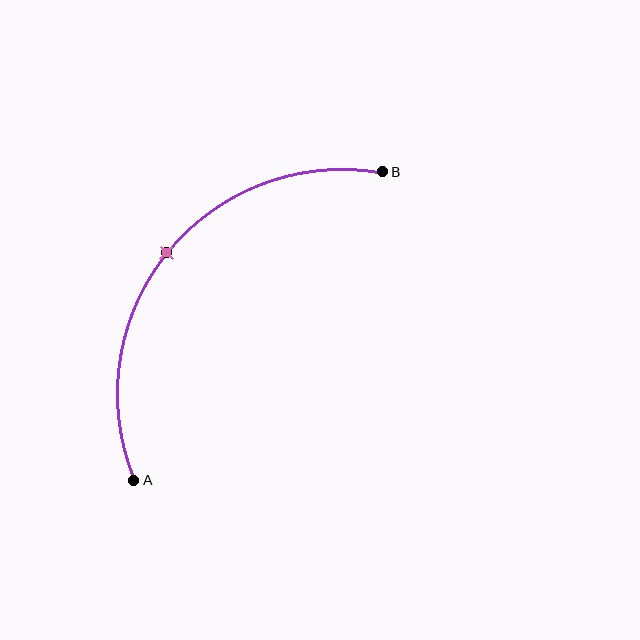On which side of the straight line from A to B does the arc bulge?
The arc bulges above and to the left of the straight line connecting A and B.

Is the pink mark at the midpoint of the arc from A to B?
Yes. The pink mark lies on the arc at equal arc-length from both A and B — it is the arc midpoint.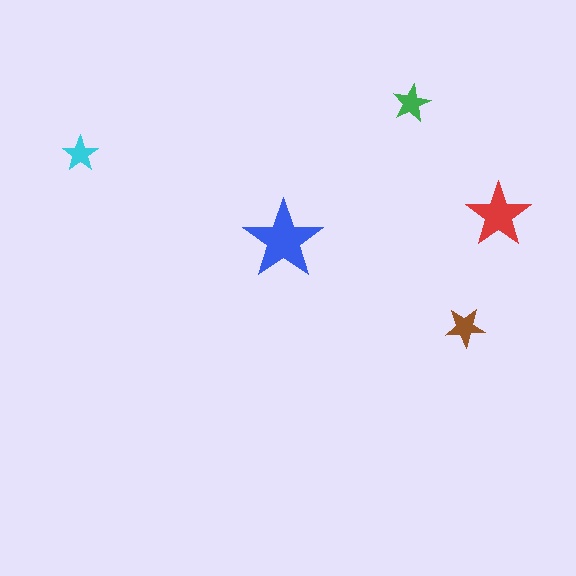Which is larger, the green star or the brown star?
The brown one.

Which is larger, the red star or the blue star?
The blue one.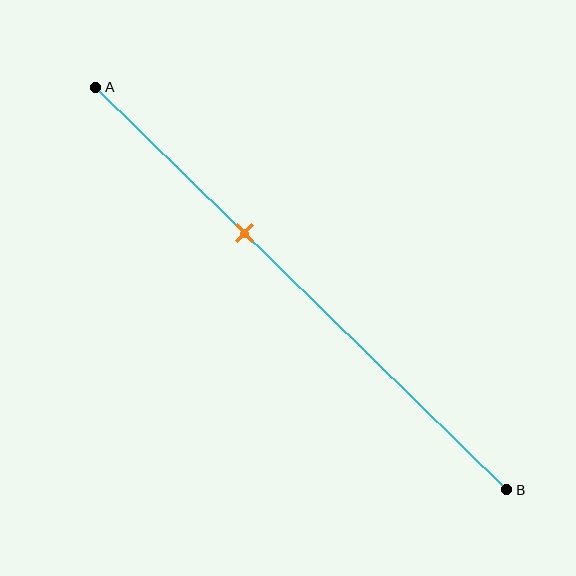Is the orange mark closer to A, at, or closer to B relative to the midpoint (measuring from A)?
The orange mark is closer to point A than the midpoint of segment AB.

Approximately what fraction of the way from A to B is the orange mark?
The orange mark is approximately 35% of the way from A to B.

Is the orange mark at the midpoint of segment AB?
No, the mark is at about 35% from A, not at the 50% midpoint.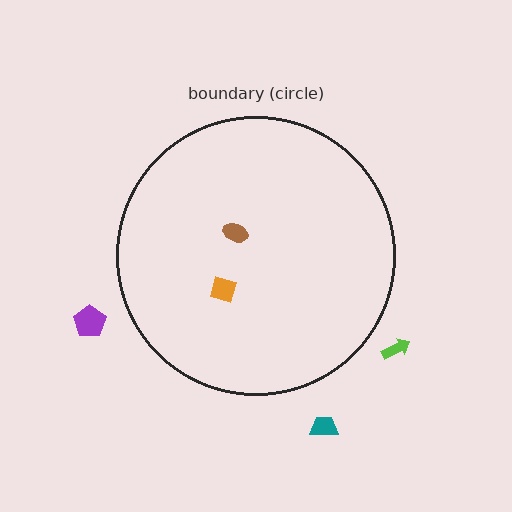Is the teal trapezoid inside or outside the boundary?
Outside.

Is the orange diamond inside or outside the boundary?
Inside.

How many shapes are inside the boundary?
2 inside, 3 outside.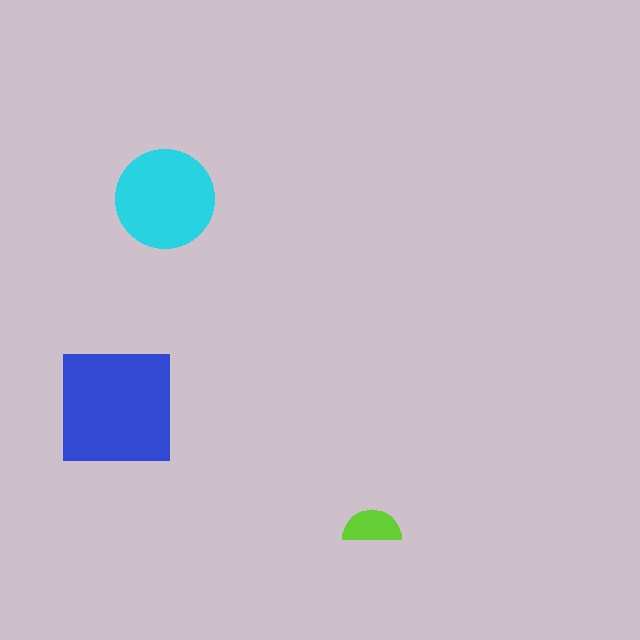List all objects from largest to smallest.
The blue square, the cyan circle, the lime semicircle.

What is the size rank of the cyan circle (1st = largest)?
2nd.